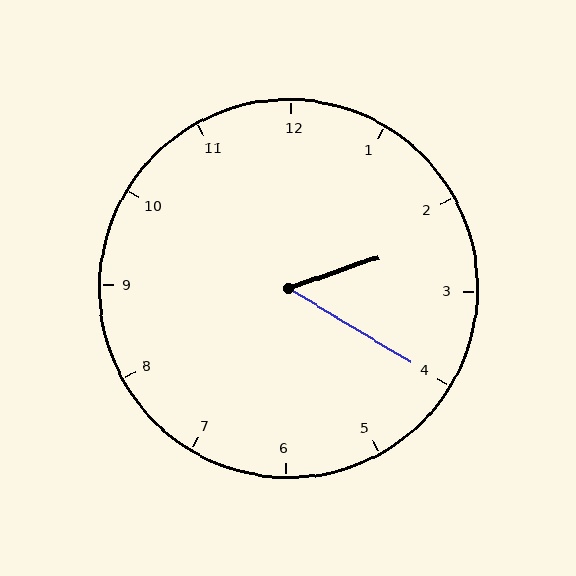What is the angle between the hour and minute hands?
Approximately 50 degrees.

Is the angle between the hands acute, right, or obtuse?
It is acute.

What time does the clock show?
2:20.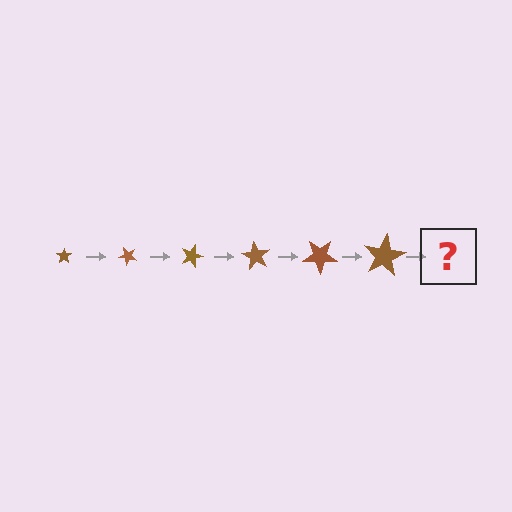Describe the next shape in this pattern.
It should be a star, larger than the previous one and rotated 270 degrees from the start.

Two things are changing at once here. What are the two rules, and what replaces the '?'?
The two rules are that the star grows larger each step and it rotates 45 degrees each step. The '?' should be a star, larger than the previous one and rotated 270 degrees from the start.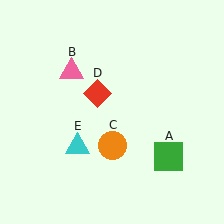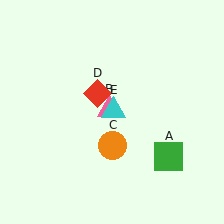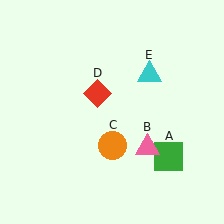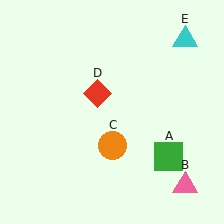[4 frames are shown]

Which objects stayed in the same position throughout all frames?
Green square (object A) and orange circle (object C) and red diamond (object D) remained stationary.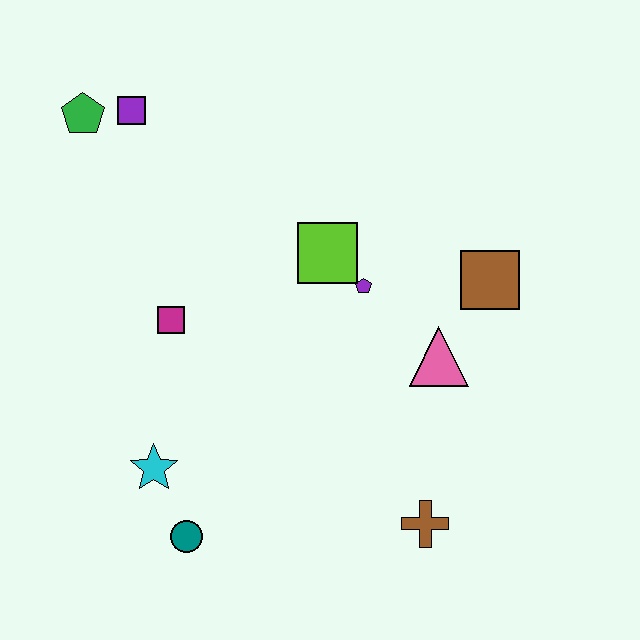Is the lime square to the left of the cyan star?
No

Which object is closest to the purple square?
The green pentagon is closest to the purple square.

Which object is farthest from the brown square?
The green pentagon is farthest from the brown square.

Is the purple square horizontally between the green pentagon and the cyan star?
Yes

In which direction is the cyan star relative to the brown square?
The cyan star is to the left of the brown square.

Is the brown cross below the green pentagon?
Yes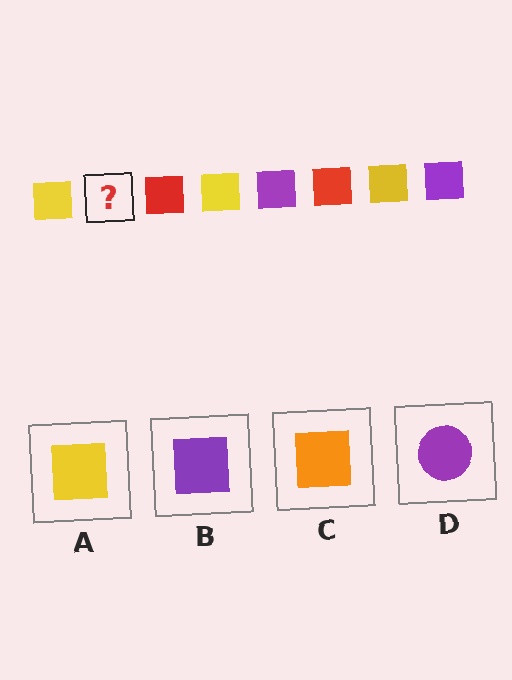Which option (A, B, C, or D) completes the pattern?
B.